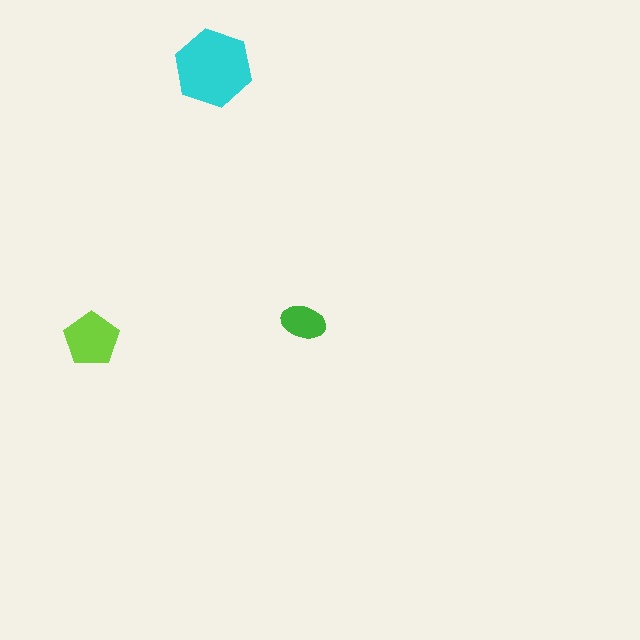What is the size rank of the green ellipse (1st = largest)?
3rd.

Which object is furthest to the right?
The green ellipse is rightmost.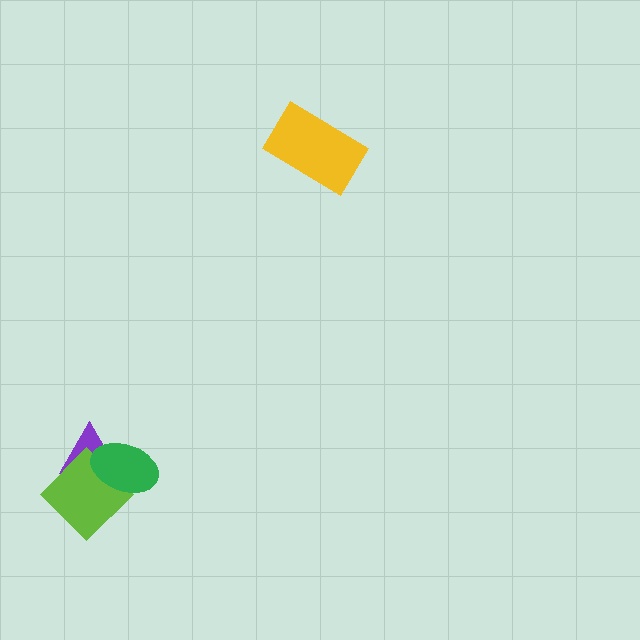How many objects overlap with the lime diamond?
2 objects overlap with the lime diamond.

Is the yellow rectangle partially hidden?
No, no other shape covers it.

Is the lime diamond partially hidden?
Yes, it is partially covered by another shape.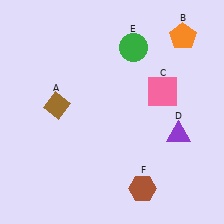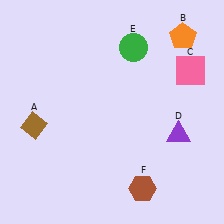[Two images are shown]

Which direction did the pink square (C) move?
The pink square (C) moved right.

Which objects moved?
The objects that moved are: the brown diamond (A), the pink square (C).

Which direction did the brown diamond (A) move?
The brown diamond (A) moved left.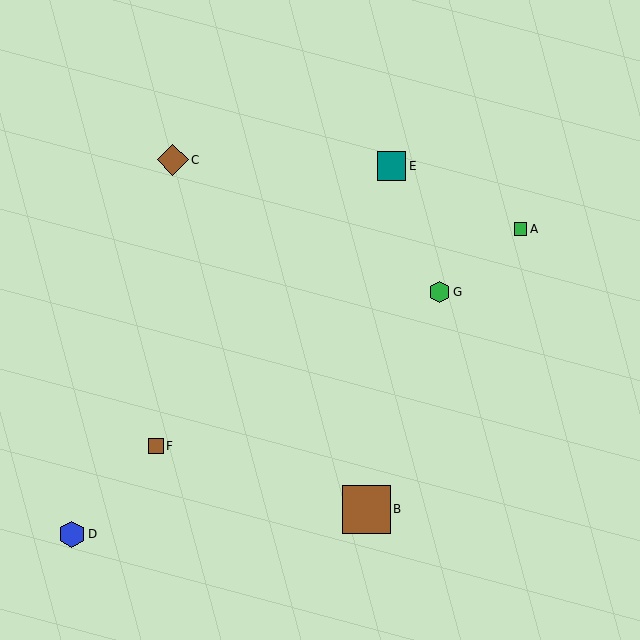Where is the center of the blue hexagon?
The center of the blue hexagon is at (72, 534).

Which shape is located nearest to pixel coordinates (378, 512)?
The brown square (labeled B) at (366, 509) is nearest to that location.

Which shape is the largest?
The brown square (labeled B) is the largest.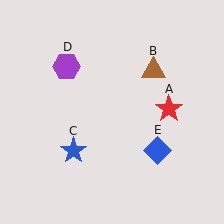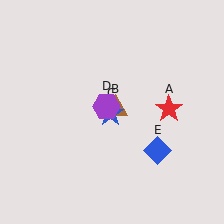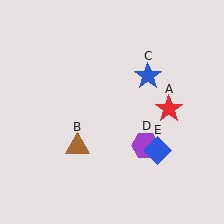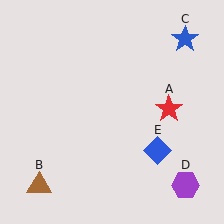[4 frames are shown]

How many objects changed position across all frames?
3 objects changed position: brown triangle (object B), blue star (object C), purple hexagon (object D).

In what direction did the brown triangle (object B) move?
The brown triangle (object B) moved down and to the left.